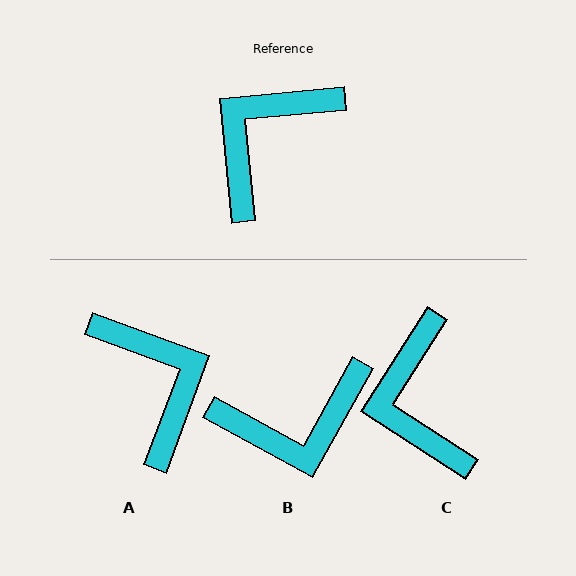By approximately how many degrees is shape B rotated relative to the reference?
Approximately 146 degrees counter-clockwise.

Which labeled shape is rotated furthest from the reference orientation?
B, about 146 degrees away.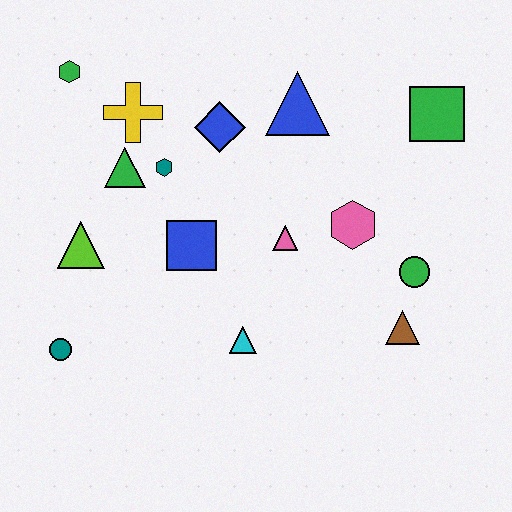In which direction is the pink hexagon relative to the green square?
The pink hexagon is below the green square.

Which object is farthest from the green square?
The teal circle is farthest from the green square.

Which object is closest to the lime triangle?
The green triangle is closest to the lime triangle.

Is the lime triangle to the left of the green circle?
Yes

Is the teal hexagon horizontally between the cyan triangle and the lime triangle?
Yes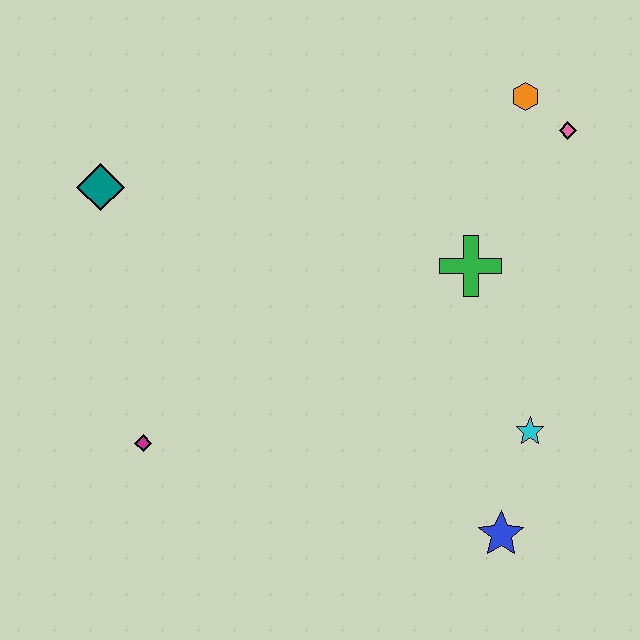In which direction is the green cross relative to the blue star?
The green cross is above the blue star.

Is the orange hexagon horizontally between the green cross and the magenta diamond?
No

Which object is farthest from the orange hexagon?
The magenta diamond is farthest from the orange hexagon.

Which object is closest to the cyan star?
The blue star is closest to the cyan star.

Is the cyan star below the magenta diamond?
No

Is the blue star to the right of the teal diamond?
Yes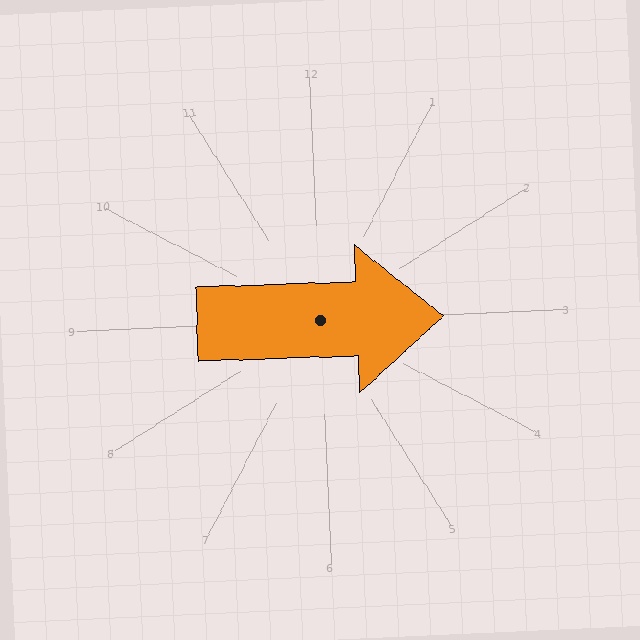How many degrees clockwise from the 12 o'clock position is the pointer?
Approximately 91 degrees.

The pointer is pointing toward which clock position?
Roughly 3 o'clock.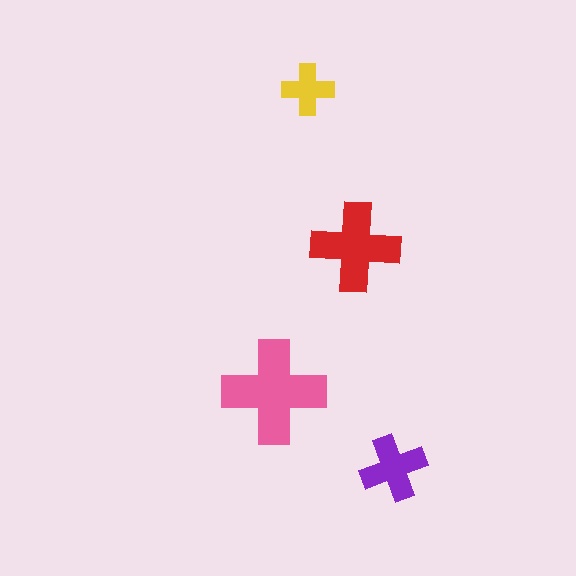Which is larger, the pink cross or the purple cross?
The pink one.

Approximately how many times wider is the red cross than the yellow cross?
About 1.5 times wider.